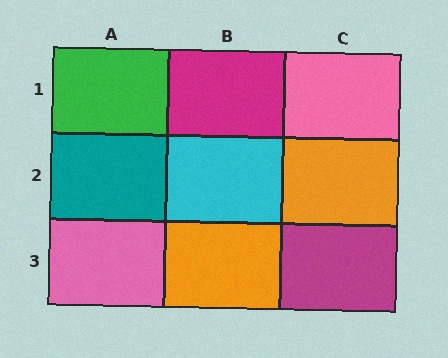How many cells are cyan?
1 cell is cyan.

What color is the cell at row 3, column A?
Pink.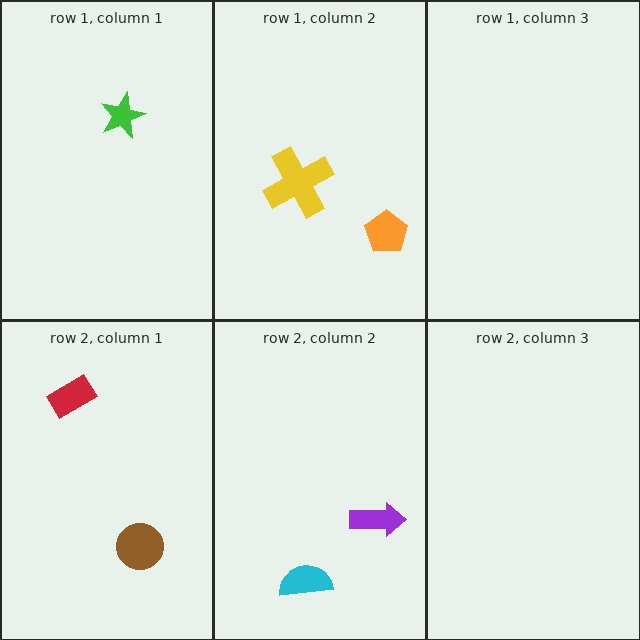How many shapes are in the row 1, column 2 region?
2.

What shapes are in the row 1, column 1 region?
The green star.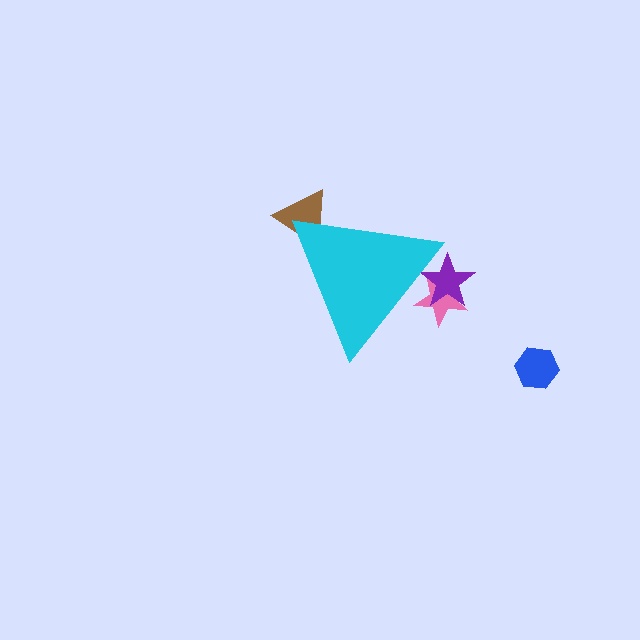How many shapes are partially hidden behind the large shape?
3 shapes are partially hidden.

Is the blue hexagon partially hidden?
No, the blue hexagon is fully visible.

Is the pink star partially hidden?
Yes, the pink star is partially hidden behind the cyan triangle.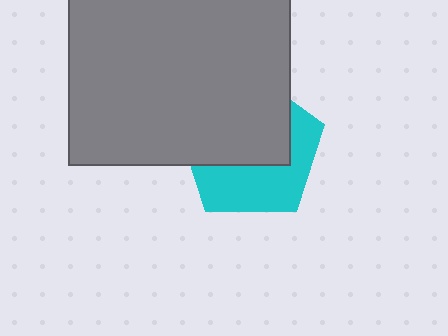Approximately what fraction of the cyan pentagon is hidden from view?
Roughly 55% of the cyan pentagon is hidden behind the gray square.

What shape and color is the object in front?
The object in front is a gray square.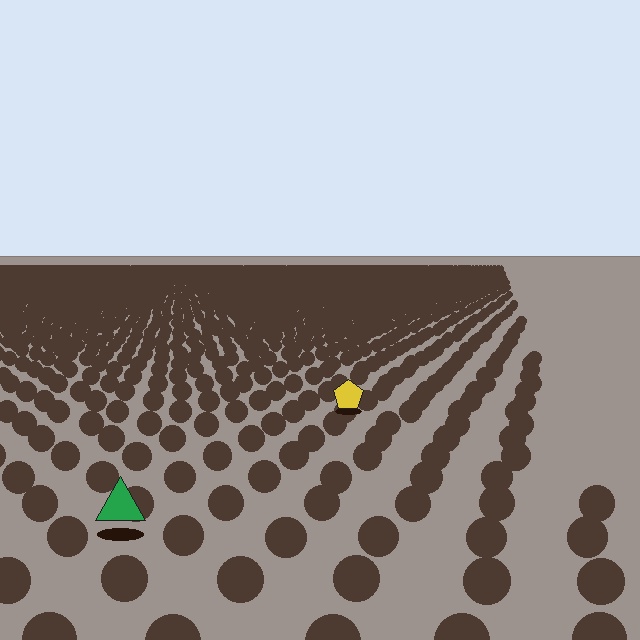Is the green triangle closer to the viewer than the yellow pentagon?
Yes. The green triangle is closer — you can tell from the texture gradient: the ground texture is coarser near it.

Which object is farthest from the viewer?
The yellow pentagon is farthest from the viewer. It appears smaller and the ground texture around it is denser.